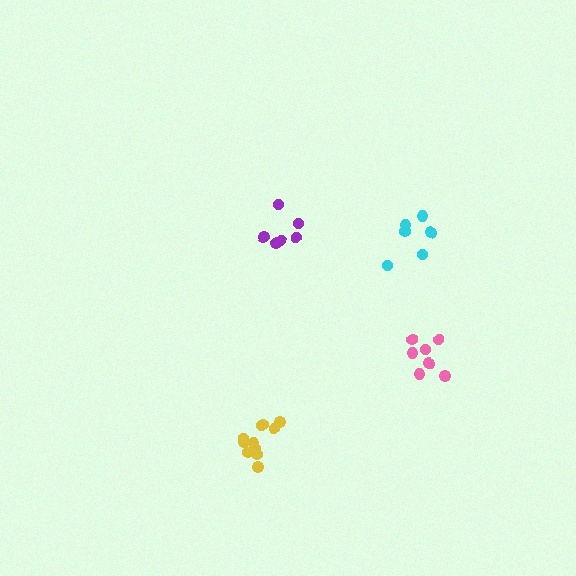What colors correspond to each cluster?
The clusters are colored: pink, yellow, purple, cyan.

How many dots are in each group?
Group 1: 7 dots, Group 2: 12 dots, Group 3: 6 dots, Group 4: 6 dots (31 total).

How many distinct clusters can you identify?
There are 4 distinct clusters.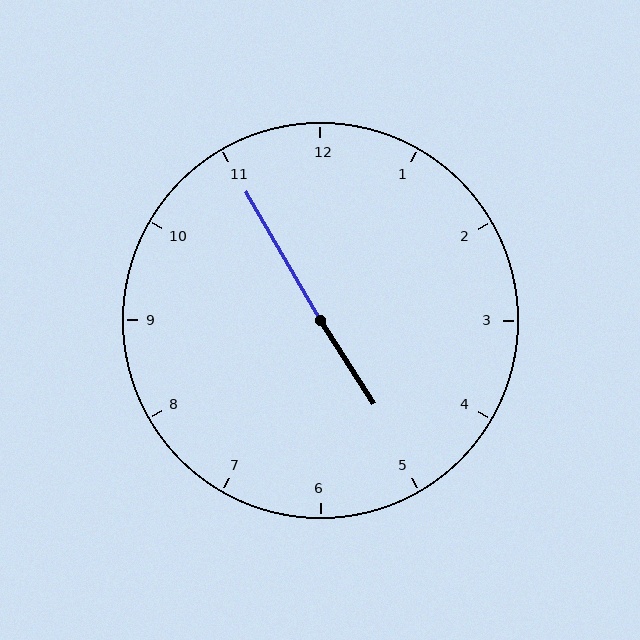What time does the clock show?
4:55.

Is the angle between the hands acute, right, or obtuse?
It is obtuse.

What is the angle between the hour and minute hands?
Approximately 178 degrees.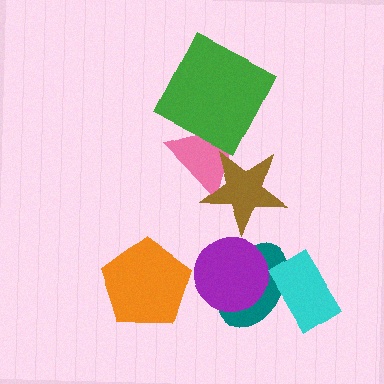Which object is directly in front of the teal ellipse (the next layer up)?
The purple circle is directly in front of the teal ellipse.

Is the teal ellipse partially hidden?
Yes, it is partially covered by another shape.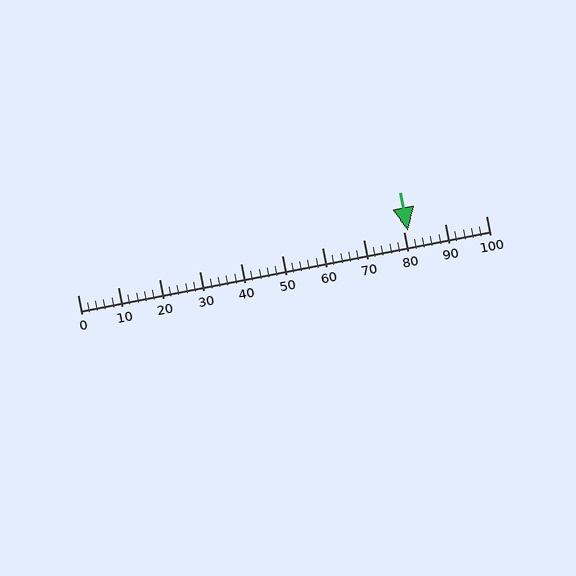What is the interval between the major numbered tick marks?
The major tick marks are spaced 10 units apart.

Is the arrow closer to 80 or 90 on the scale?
The arrow is closer to 80.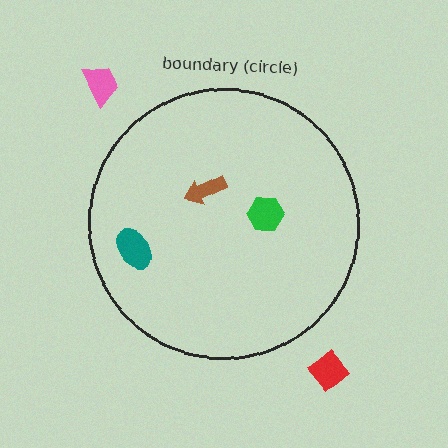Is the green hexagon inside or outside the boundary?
Inside.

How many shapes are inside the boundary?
3 inside, 2 outside.